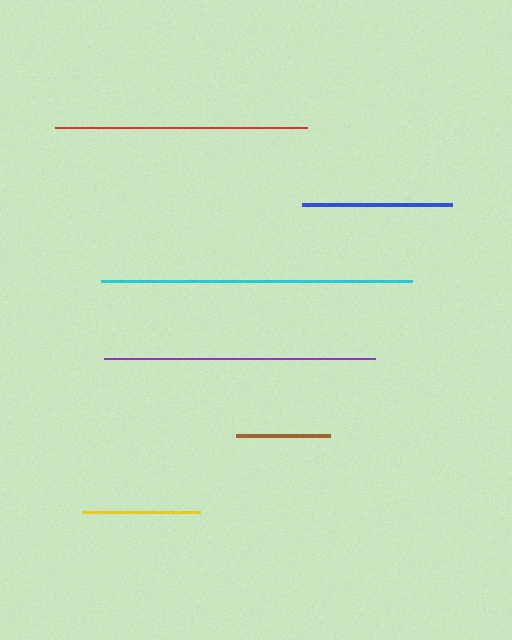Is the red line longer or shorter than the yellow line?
The red line is longer than the yellow line.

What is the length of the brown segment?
The brown segment is approximately 94 pixels long.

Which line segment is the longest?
The cyan line is the longest at approximately 311 pixels.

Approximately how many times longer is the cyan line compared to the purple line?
The cyan line is approximately 1.1 times the length of the purple line.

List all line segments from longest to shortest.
From longest to shortest: cyan, purple, red, blue, yellow, brown.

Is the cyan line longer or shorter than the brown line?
The cyan line is longer than the brown line.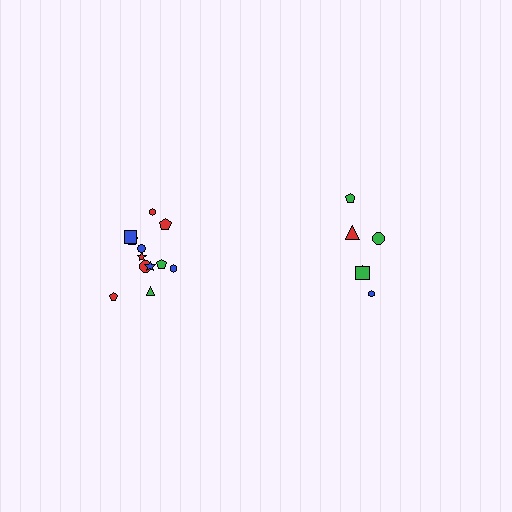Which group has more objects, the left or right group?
The left group.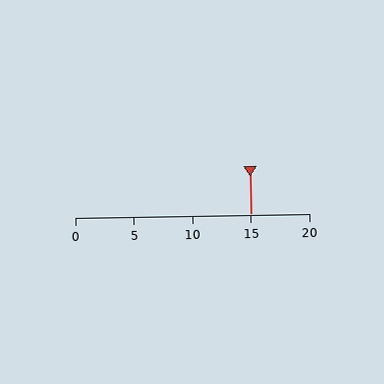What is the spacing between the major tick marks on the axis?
The major ticks are spaced 5 apart.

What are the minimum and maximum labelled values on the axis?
The axis runs from 0 to 20.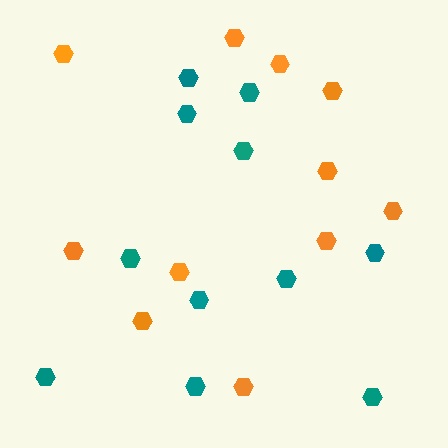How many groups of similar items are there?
There are 2 groups: one group of teal hexagons (11) and one group of orange hexagons (11).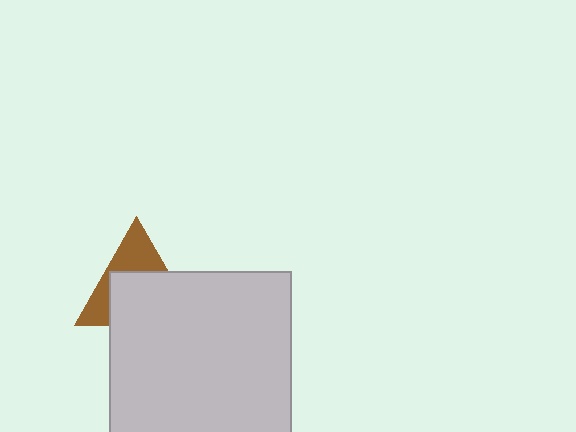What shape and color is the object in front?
The object in front is a light gray square.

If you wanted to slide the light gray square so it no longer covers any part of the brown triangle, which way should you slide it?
Slide it down — that is the most direct way to separate the two shapes.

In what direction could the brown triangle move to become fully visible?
The brown triangle could move up. That would shift it out from behind the light gray square entirely.